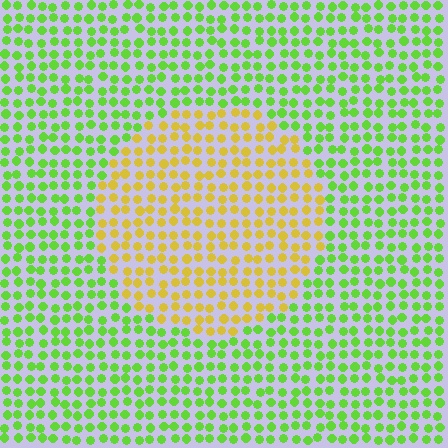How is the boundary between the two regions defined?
The boundary is defined purely by a slight shift in hue (about 53 degrees). Spacing, size, and orientation are identical on both sides.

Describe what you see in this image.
The image is filled with small lime elements in a uniform arrangement. A circle-shaped region is visible where the elements are tinted to a slightly different hue, forming a subtle color boundary.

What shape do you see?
I see a circle.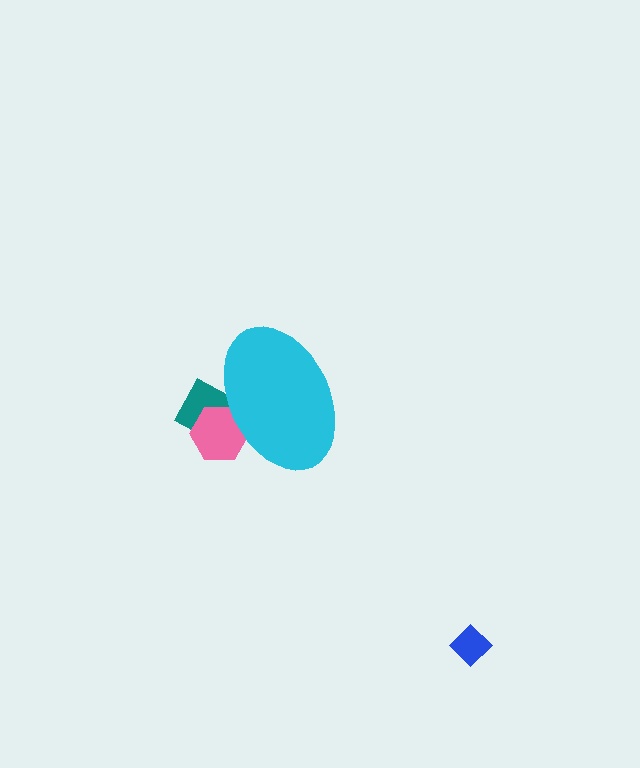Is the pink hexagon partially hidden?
Yes, the pink hexagon is partially hidden behind the cyan ellipse.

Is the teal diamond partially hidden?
Yes, the teal diamond is partially hidden behind the cyan ellipse.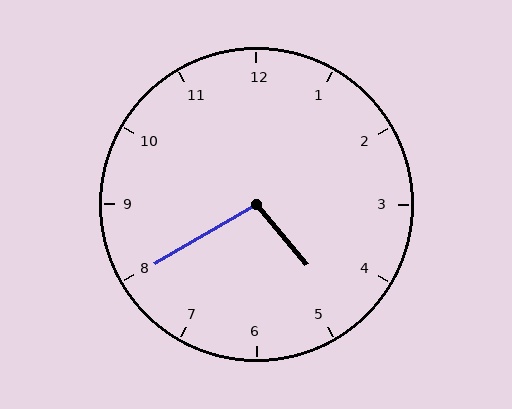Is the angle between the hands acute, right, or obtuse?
It is obtuse.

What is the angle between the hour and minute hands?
Approximately 100 degrees.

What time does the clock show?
4:40.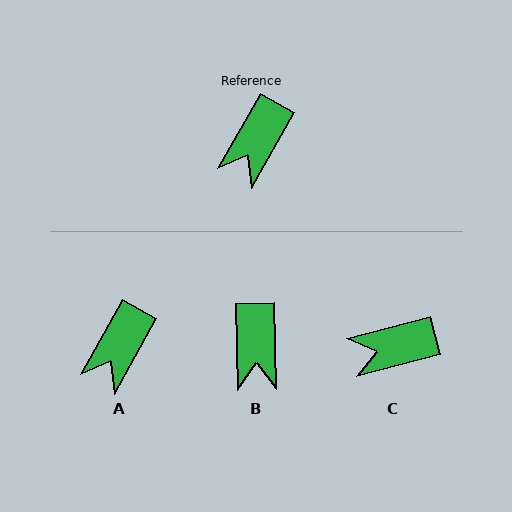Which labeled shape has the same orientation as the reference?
A.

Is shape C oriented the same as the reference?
No, it is off by about 46 degrees.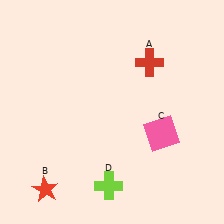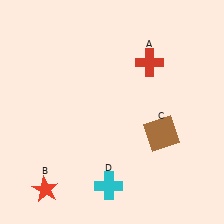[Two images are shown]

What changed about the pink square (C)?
In Image 1, C is pink. In Image 2, it changed to brown.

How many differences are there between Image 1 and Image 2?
There are 2 differences between the two images.